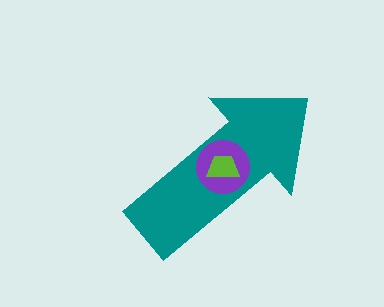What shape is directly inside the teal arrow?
The purple circle.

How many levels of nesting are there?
3.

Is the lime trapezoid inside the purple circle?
Yes.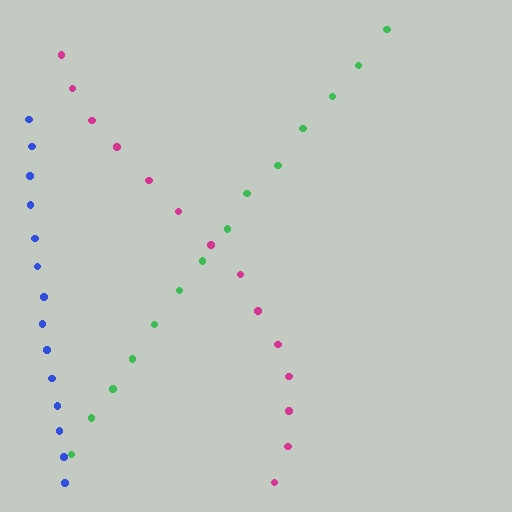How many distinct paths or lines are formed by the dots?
There are 3 distinct paths.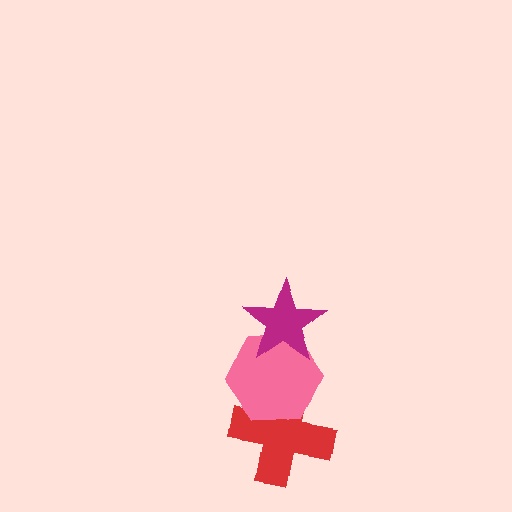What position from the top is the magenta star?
The magenta star is 1st from the top.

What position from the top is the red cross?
The red cross is 3rd from the top.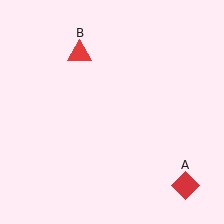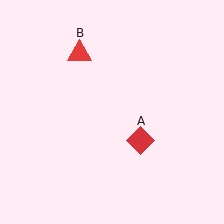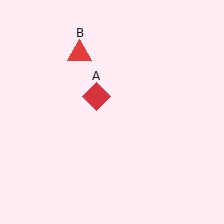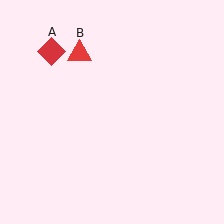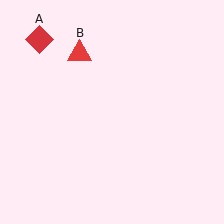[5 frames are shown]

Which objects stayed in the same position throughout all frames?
Red triangle (object B) remained stationary.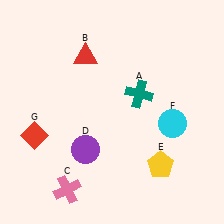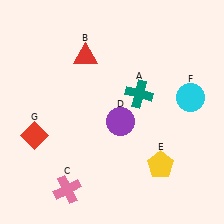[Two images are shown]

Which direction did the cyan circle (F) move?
The cyan circle (F) moved up.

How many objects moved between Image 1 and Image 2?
2 objects moved between the two images.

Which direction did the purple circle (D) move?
The purple circle (D) moved right.